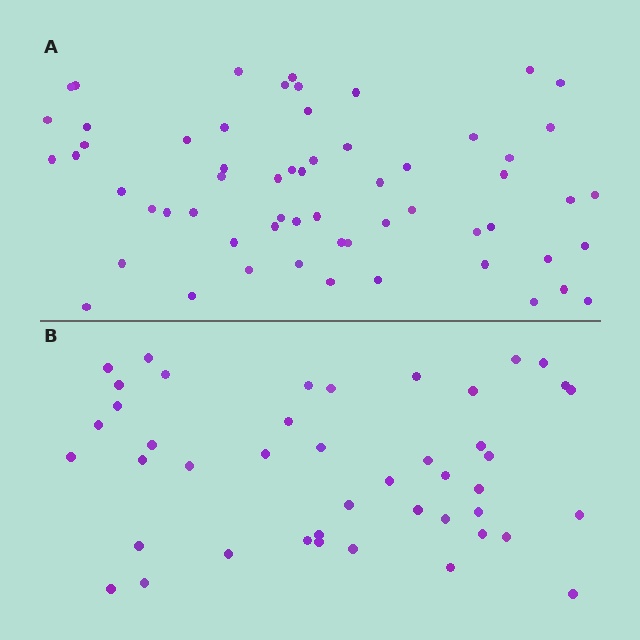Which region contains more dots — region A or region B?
Region A (the top region) has more dots.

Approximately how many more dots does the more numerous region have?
Region A has approximately 15 more dots than region B.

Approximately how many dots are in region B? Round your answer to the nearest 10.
About 40 dots. (The exact count is 44, which rounds to 40.)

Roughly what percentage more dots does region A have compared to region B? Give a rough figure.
About 35% more.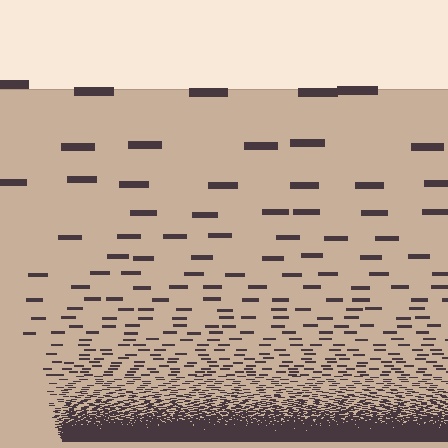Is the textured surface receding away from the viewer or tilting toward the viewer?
The surface appears to tilt toward the viewer. Texture elements get larger and sparser toward the top.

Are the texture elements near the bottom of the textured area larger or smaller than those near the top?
Smaller. The gradient is inverted — elements near the bottom are smaller and denser.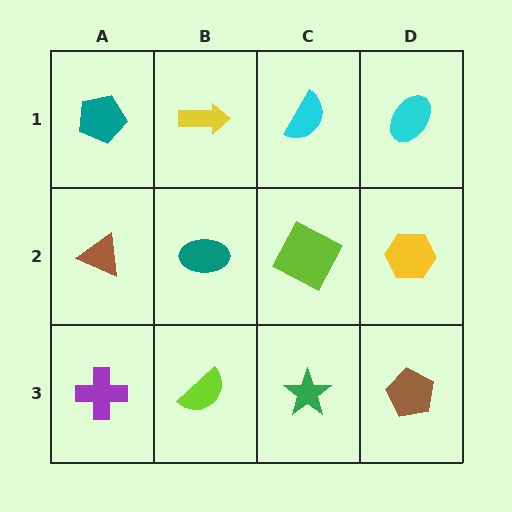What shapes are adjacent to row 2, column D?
A cyan ellipse (row 1, column D), a brown pentagon (row 3, column D), a lime square (row 2, column C).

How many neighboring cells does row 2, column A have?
3.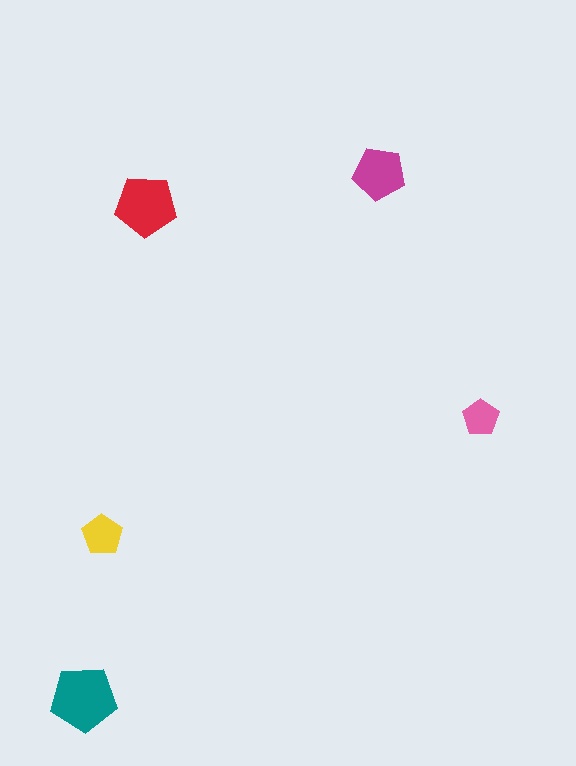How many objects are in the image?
There are 5 objects in the image.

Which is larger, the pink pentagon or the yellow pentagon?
The yellow one.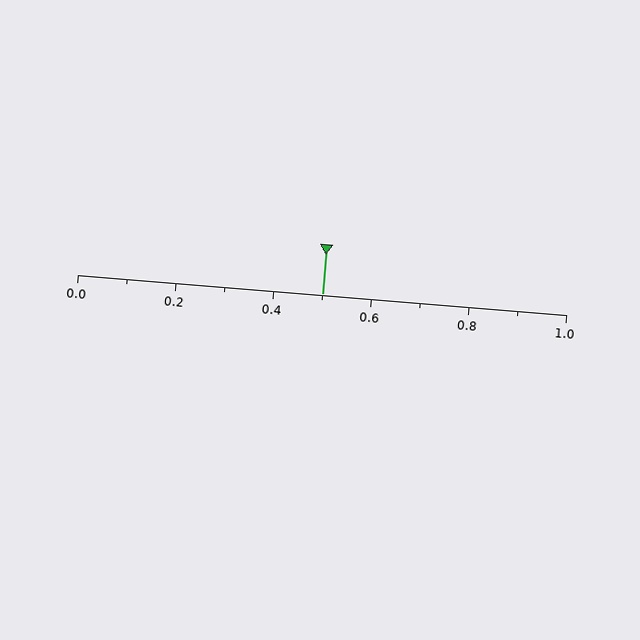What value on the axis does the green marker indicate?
The marker indicates approximately 0.5.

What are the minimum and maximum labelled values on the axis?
The axis runs from 0.0 to 1.0.